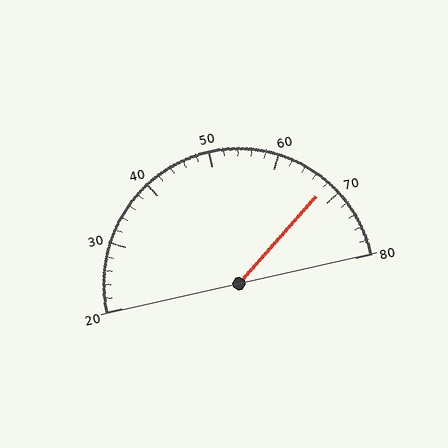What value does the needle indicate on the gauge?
The needle indicates approximately 68.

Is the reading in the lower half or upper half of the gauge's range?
The reading is in the upper half of the range (20 to 80).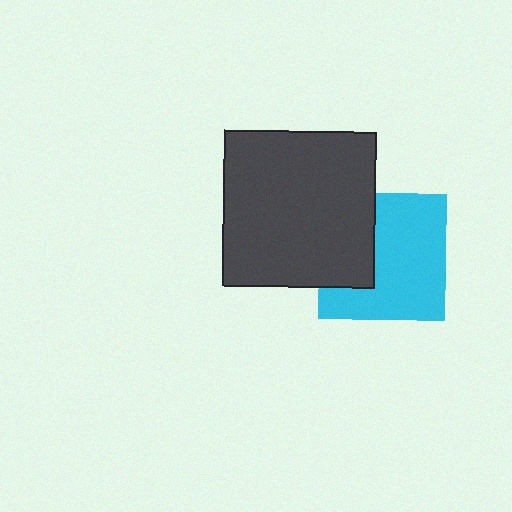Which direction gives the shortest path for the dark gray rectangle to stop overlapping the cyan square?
Moving left gives the shortest separation.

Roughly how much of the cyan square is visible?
Most of it is visible (roughly 66%).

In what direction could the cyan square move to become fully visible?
The cyan square could move right. That would shift it out from behind the dark gray rectangle entirely.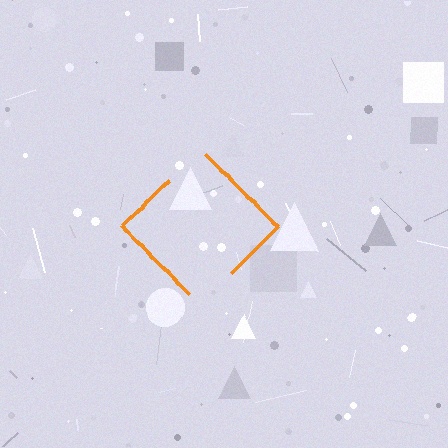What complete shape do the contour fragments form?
The contour fragments form a diamond.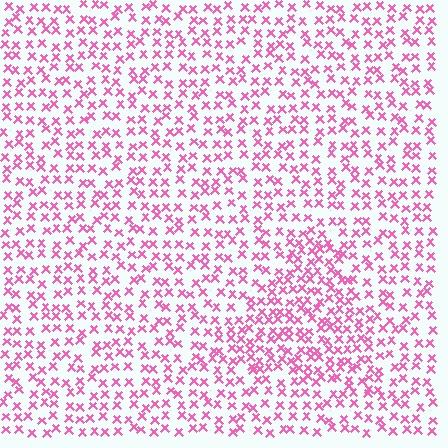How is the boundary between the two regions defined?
The boundary is defined by a change in element density (approximately 1.6x ratio). All elements are the same color, size, and shape.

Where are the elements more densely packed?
The elements are more densely packed inside the triangle boundary.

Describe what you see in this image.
The image contains small pink elements arranged at two different densities. A triangle-shaped region is visible where the elements are more densely packed than the surrounding area.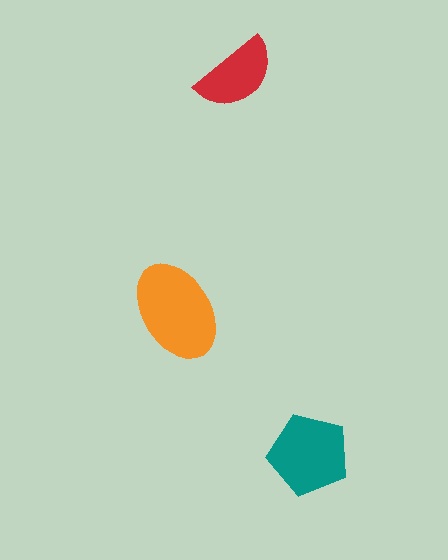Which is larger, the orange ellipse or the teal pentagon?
The orange ellipse.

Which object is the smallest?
The red semicircle.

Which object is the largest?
The orange ellipse.